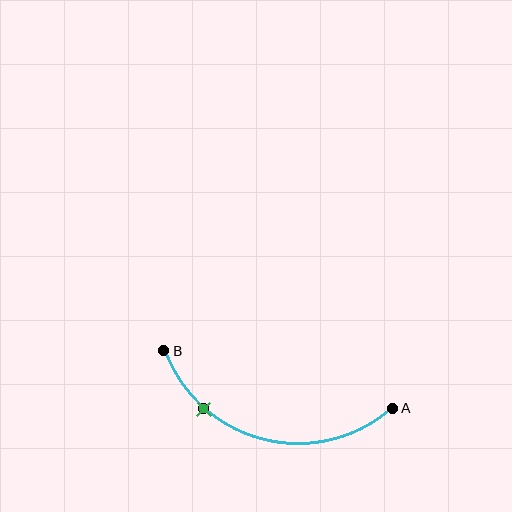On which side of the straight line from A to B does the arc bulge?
The arc bulges below the straight line connecting A and B.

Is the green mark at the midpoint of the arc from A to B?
No. The green mark lies on the arc but is closer to endpoint B. The arc midpoint would be at the point on the curve equidistant along the arc from both A and B.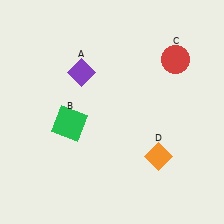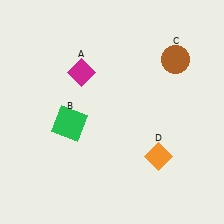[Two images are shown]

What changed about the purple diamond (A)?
In Image 1, A is purple. In Image 2, it changed to magenta.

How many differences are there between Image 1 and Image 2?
There are 2 differences between the two images.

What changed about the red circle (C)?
In Image 1, C is red. In Image 2, it changed to brown.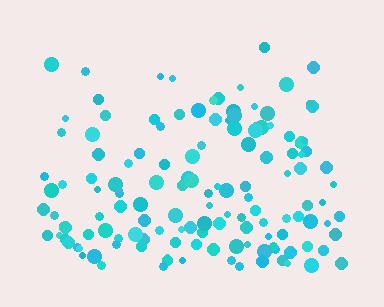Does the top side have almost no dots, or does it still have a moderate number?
Still a moderate number, just noticeably fewer than the bottom.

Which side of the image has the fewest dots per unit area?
The top.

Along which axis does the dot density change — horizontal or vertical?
Vertical.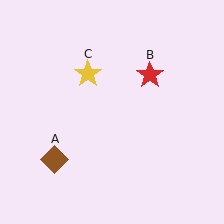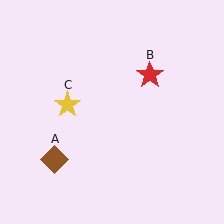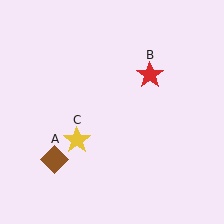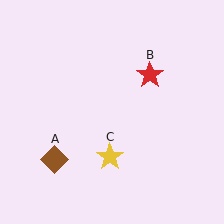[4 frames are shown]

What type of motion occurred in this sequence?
The yellow star (object C) rotated counterclockwise around the center of the scene.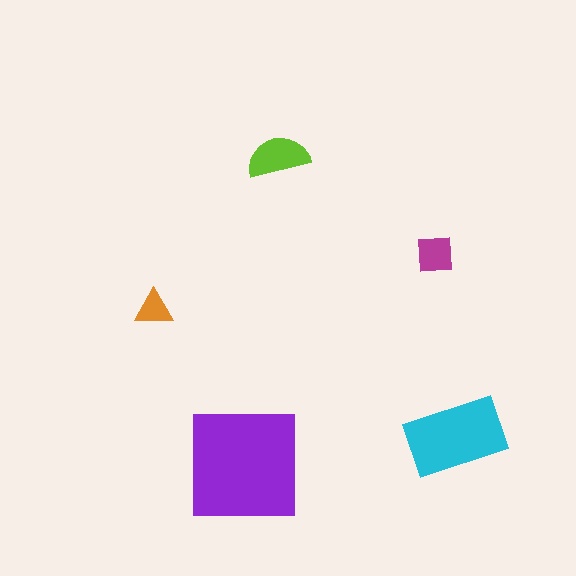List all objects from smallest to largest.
The orange triangle, the magenta square, the lime semicircle, the cyan rectangle, the purple square.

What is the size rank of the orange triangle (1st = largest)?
5th.